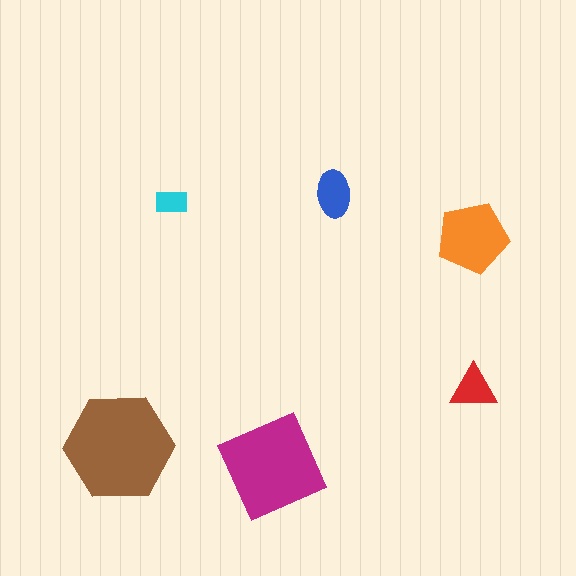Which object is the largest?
The brown hexagon.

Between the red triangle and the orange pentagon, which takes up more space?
The orange pentagon.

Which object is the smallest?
The cyan rectangle.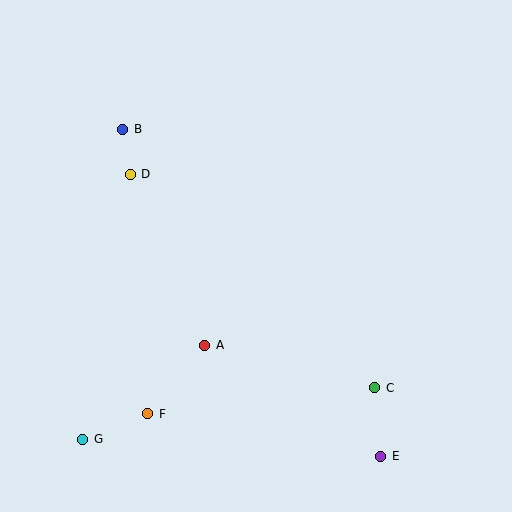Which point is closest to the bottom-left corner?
Point G is closest to the bottom-left corner.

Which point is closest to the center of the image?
Point A at (205, 345) is closest to the center.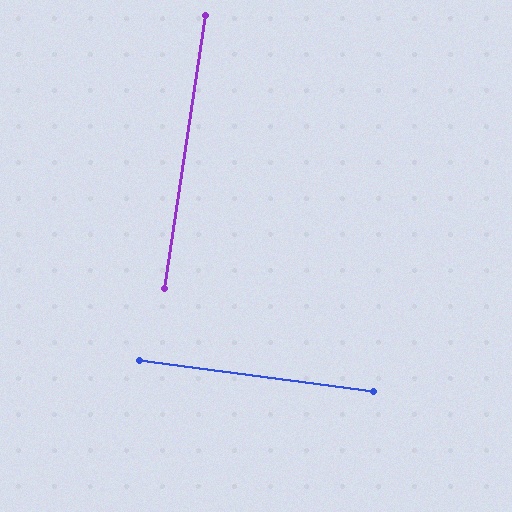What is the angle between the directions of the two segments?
Approximately 89 degrees.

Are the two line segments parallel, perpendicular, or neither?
Perpendicular — they meet at approximately 89°.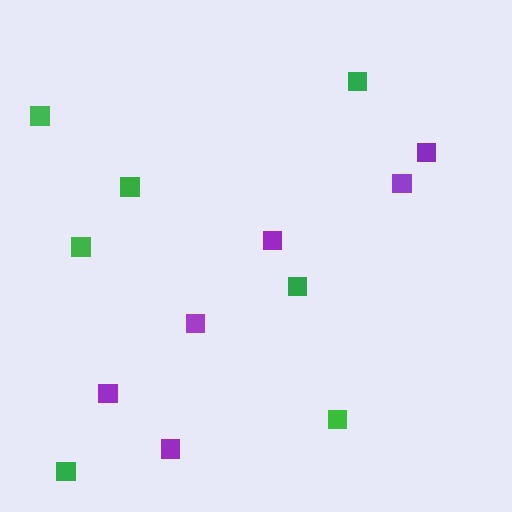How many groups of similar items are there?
There are 2 groups: one group of purple squares (6) and one group of green squares (7).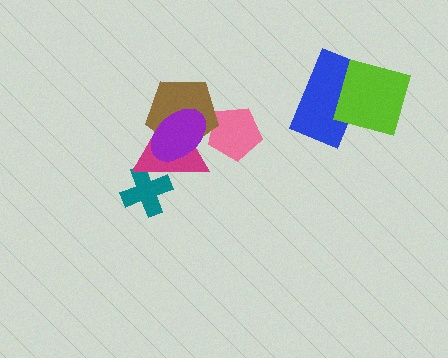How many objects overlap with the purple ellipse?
2 objects overlap with the purple ellipse.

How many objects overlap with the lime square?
1 object overlaps with the lime square.